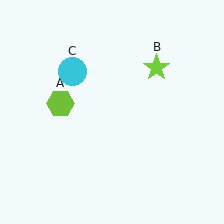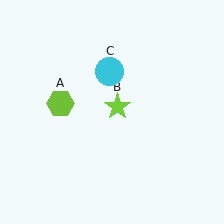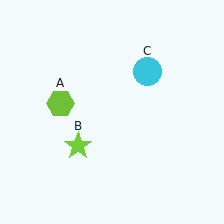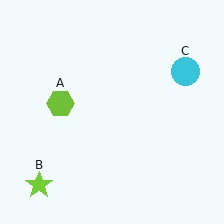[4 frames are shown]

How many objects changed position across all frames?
2 objects changed position: lime star (object B), cyan circle (object C).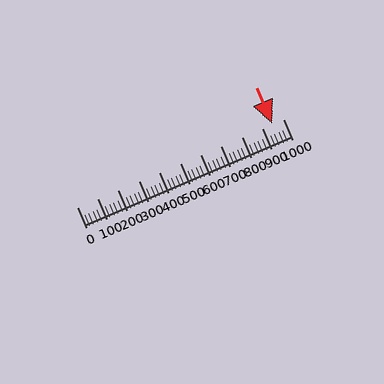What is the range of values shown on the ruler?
The ruler shows values from 0 to 1000.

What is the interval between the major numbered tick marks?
The major tick marks are spaced 100 units apart.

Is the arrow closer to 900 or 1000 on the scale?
The arrow is closer to 900.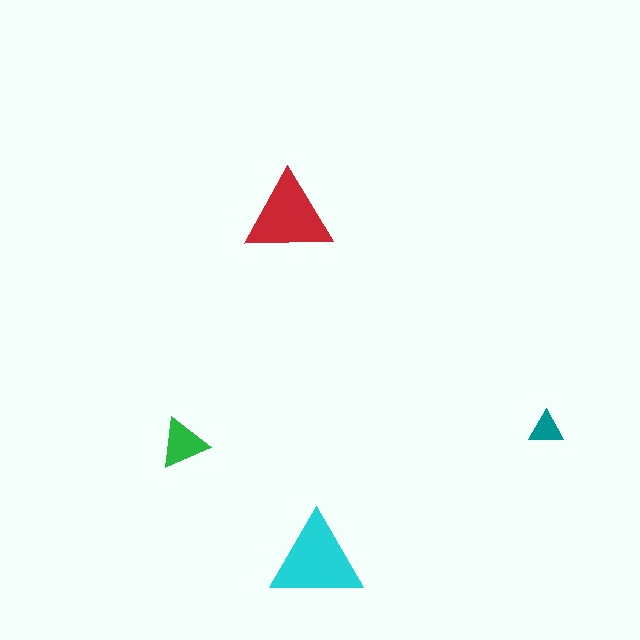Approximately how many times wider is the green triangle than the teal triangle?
About 1.5 times wider.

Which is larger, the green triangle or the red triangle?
The red one.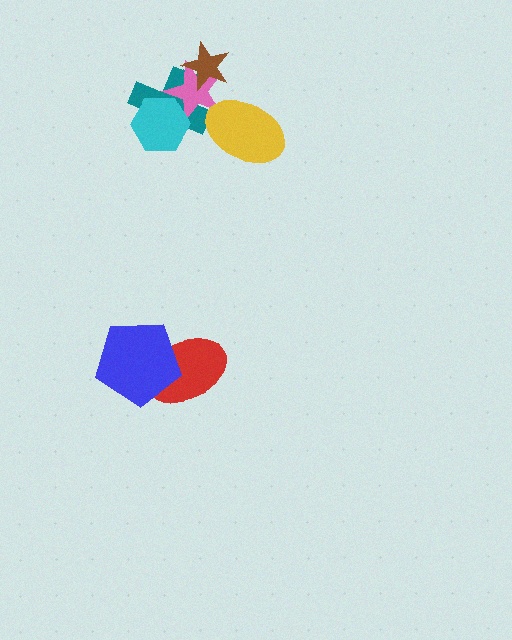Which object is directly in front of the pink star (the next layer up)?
The brown star is directly in front of the pink star.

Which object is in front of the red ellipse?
The blue pentagon is in front of the red ellipse.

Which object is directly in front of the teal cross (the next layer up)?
The pink star is directly in front of the teal cross.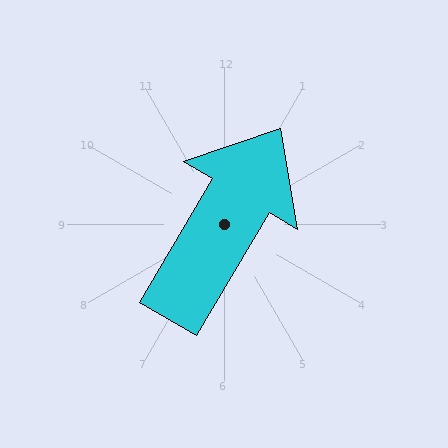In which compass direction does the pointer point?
Northeast.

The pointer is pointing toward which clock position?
Roughly 1 o'clock.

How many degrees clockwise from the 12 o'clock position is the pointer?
Approximately 31 degrees.